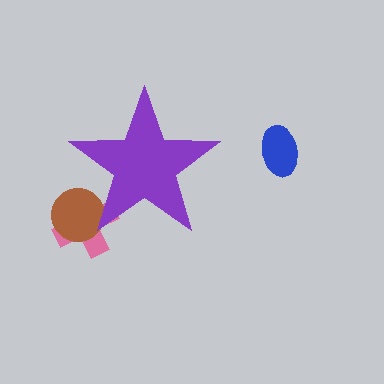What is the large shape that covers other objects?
A purple star.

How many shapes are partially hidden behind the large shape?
2 shapes are partially hidden.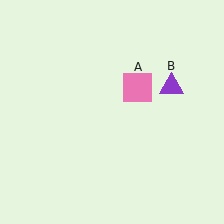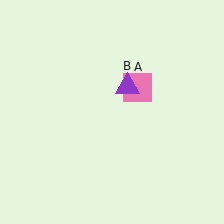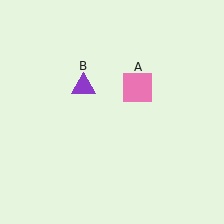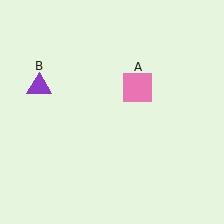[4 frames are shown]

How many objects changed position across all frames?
1 object changed position: purple triangle (object B).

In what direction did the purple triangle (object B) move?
The purple triangle (object B) moved left.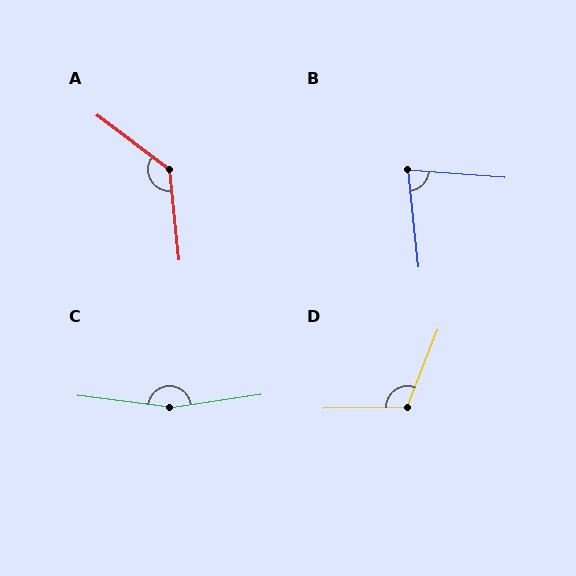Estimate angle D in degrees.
Approximately 113 degrees.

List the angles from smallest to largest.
B (79°), D (113°), A (133°), C (165°).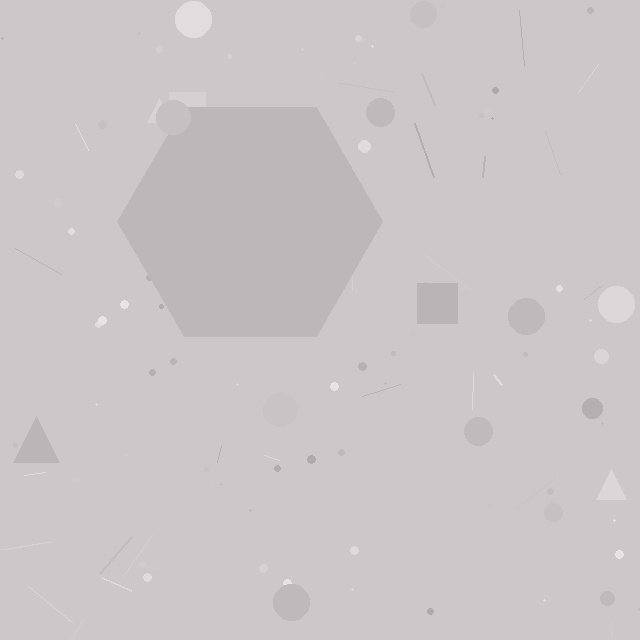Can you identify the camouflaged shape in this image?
The camouflaged shape is a hexagon.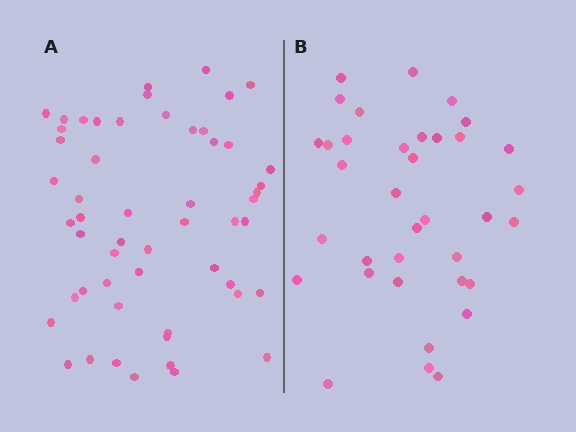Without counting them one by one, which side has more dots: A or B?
Region A (the left region) has more dots.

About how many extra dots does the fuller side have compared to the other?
Region A has approximately 20 more dots than region B.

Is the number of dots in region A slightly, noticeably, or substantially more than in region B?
Region A has substantially more. The ratio is roughly 1.5 to 1.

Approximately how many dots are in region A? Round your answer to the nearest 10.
About 50 dots. (The exact count is 54, which rounds to 50.)